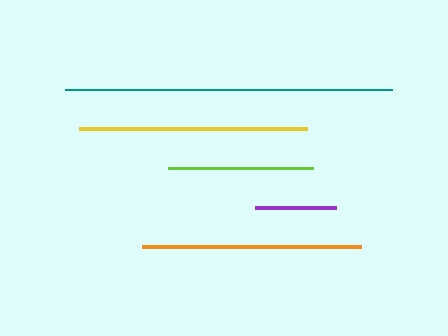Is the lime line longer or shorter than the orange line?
The orange line is longer than the lime line.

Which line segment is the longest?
The teal line is the longest at approximately 328 pixels.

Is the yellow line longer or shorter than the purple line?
The yellow line is longer than the purple line.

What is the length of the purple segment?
The purple segment is approximately 81 pixels long.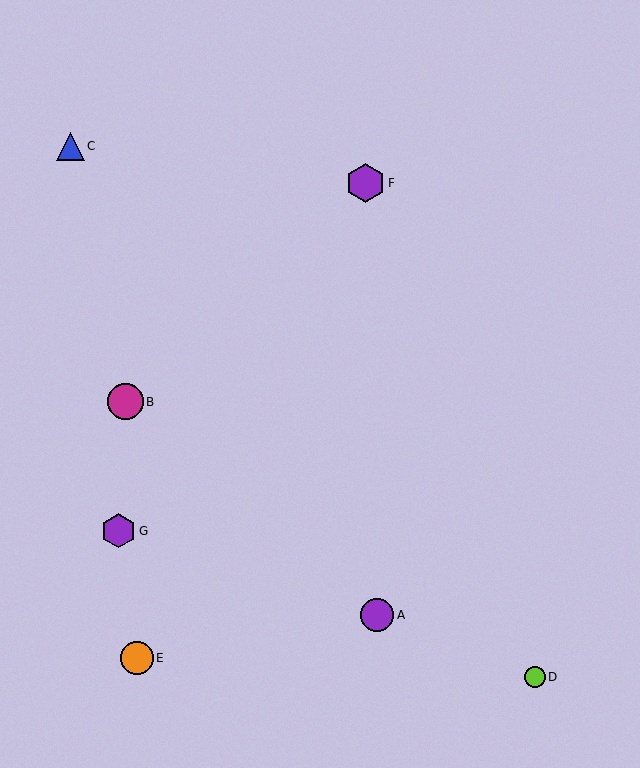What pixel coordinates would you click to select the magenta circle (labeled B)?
Click at (125, 402) to select the magenta circle B.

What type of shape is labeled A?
Shape A is a purple circle.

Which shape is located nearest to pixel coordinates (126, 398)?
The magenta circle (labeled B) at (125, 402) is nearest to that location.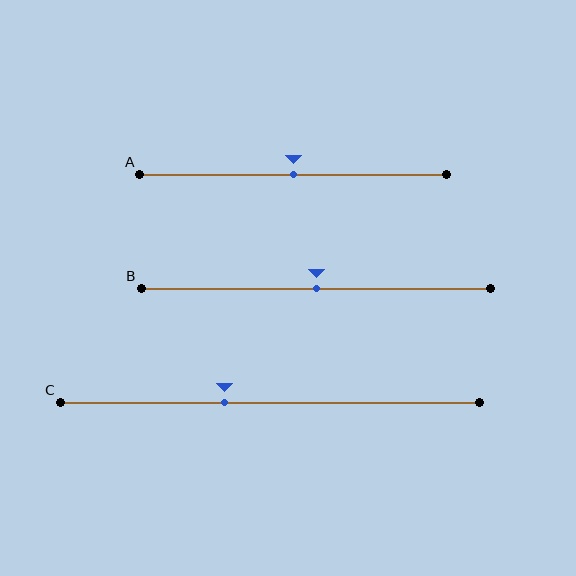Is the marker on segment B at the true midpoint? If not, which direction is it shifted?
Yes, the marker on segment B is at the true midpoint.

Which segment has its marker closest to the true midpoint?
Segment A has its marker closest to the true midpoint.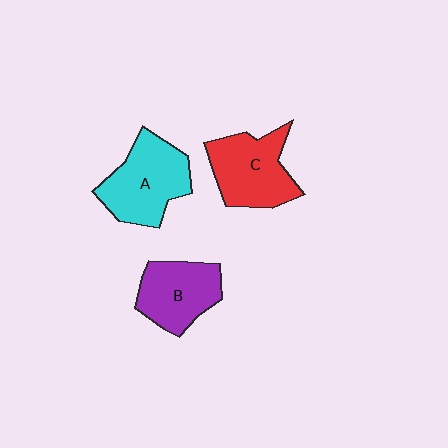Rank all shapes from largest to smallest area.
From largest to smallest: A (cyan), C (red), B (purple).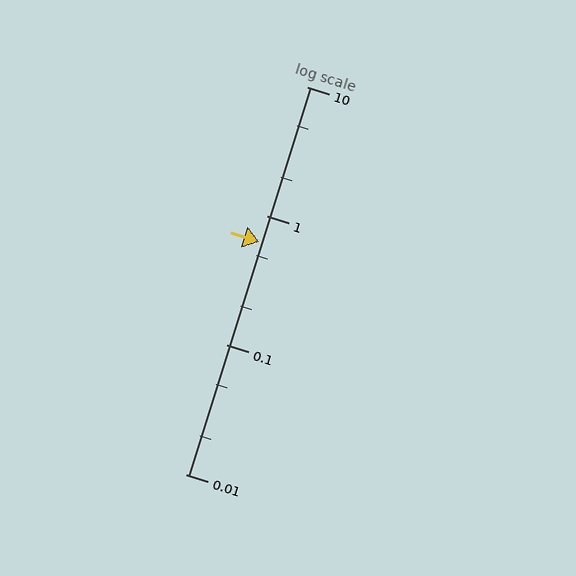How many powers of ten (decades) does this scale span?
The scale spans 3 decades, from 0.01 to 10.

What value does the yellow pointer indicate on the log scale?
The pointer indicates approximately 0.63.